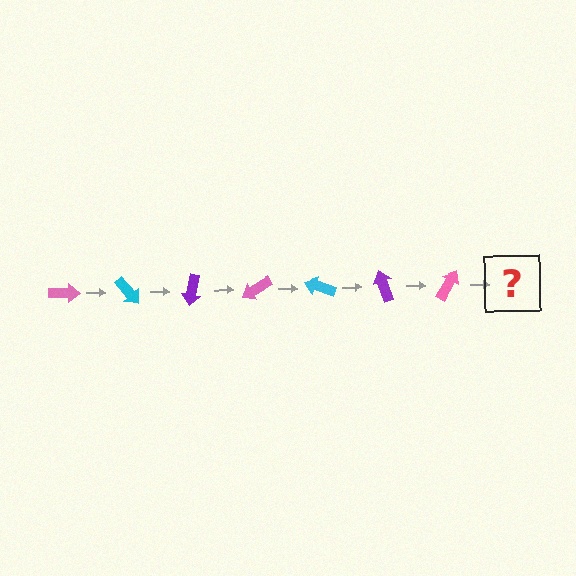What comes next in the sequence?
The next element should be a cyan arrow, rotated 350 degrees from the start.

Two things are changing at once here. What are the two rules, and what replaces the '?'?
The two rules are that it rotates 50 degrees each step and the color cycles through pink, cyan, and purple. The '?' should be a cyan arrow, rotated 350 degrees from the start.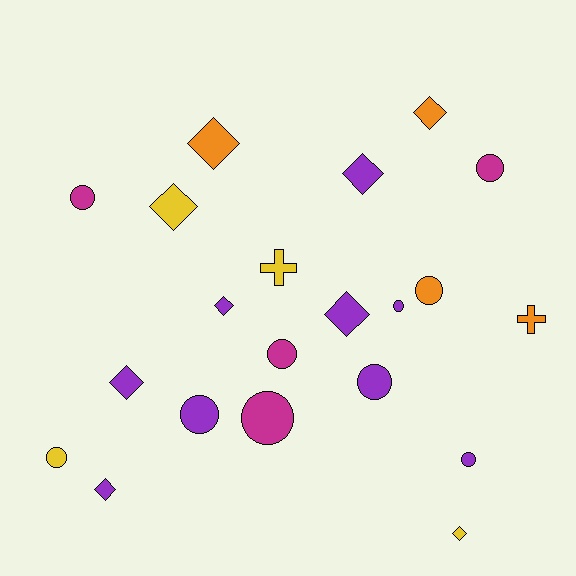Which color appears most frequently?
Purple, with 9 objects.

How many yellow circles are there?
There is 1 yellow circle.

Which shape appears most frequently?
Circle, with 10 objects.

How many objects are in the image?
There are 21 objects.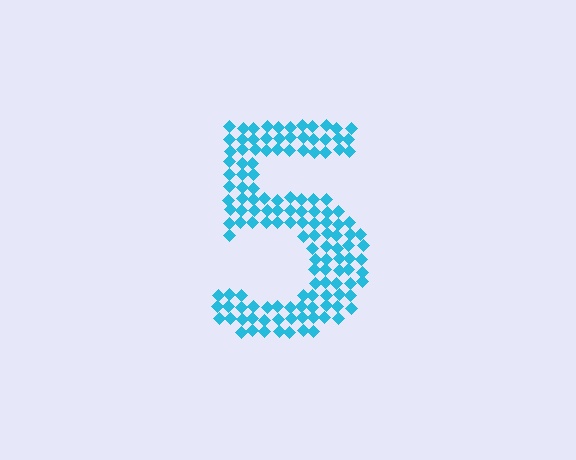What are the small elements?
The small elements are diamonds.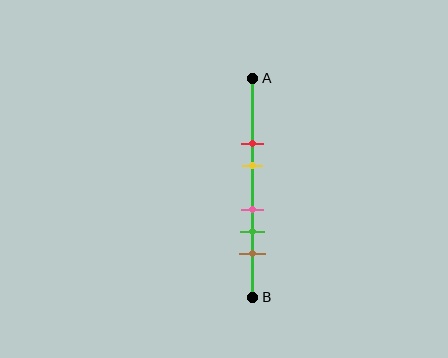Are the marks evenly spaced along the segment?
No, the marks are not evenly spaced.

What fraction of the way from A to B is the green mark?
The green mark is approximately 70% (0.7) of the way from A to B.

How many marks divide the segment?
There are 5 marks dividing the segment.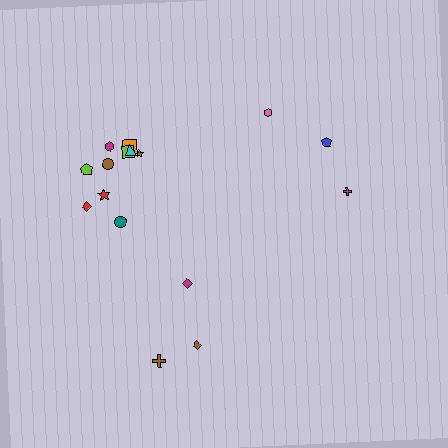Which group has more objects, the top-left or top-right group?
The top-left group.